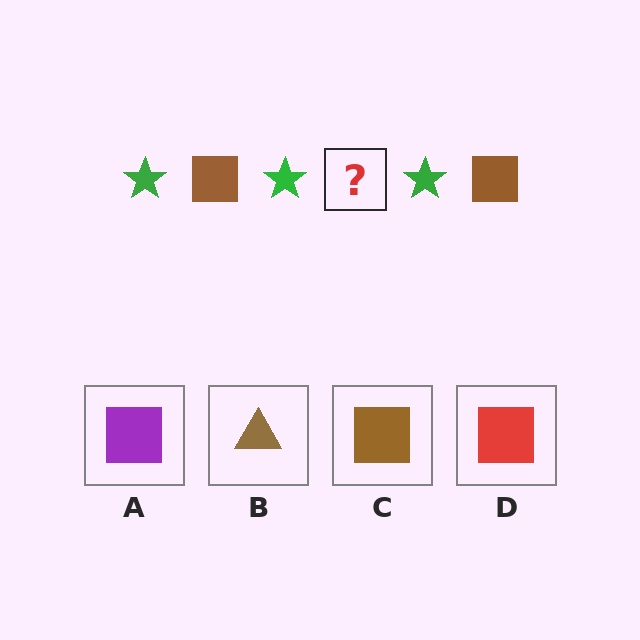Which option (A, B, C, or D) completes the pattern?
C.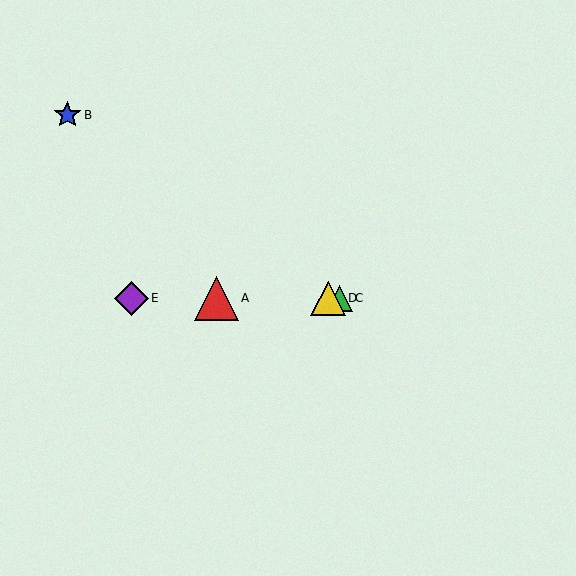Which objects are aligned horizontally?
Objects A, C, D, E are aligned horizontally.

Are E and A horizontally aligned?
Yes, both are at y≈298.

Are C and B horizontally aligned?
No, C is at y≈298 and B is at y≈115.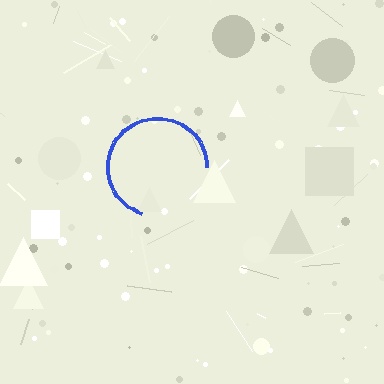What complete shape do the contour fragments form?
The contour fragments form a circle.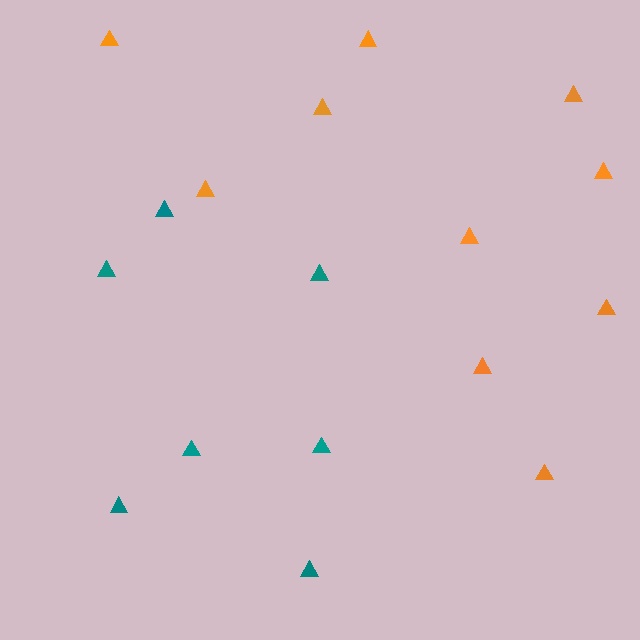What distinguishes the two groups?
There are 2 groups: one group of teal triangles (7) and one group of orange triangles (10).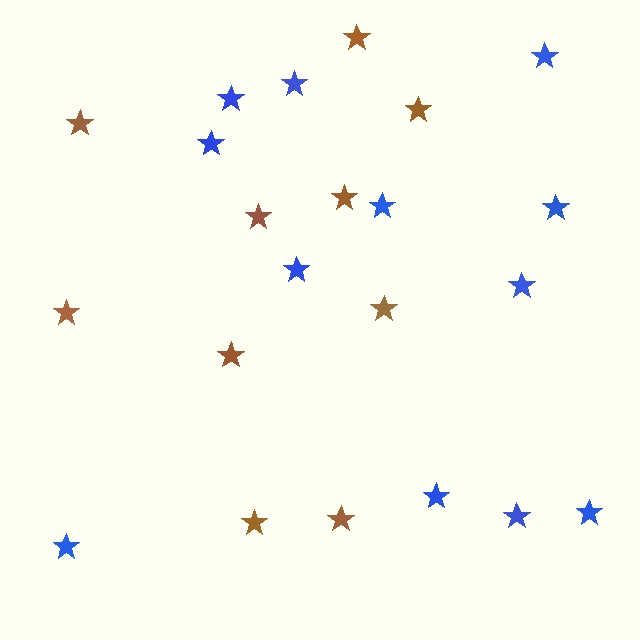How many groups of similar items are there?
There are 2 groups: one group of blue stars (12) and one group of brown stars (10).